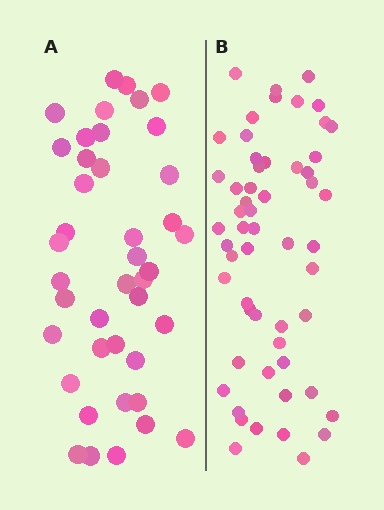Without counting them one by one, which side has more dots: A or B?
Region B (the right region) has more dots.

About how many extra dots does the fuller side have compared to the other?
Region B has approximately 15 more dots than region A.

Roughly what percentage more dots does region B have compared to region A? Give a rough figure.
About 35% more.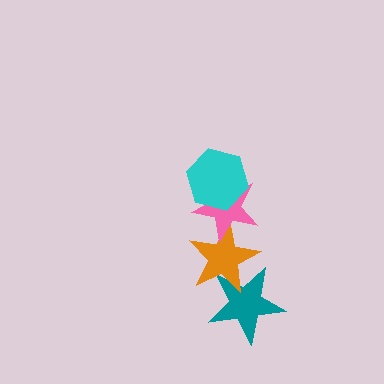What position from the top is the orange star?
The orange star is 3rd from the top.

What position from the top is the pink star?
The pink star is 2nd from the top.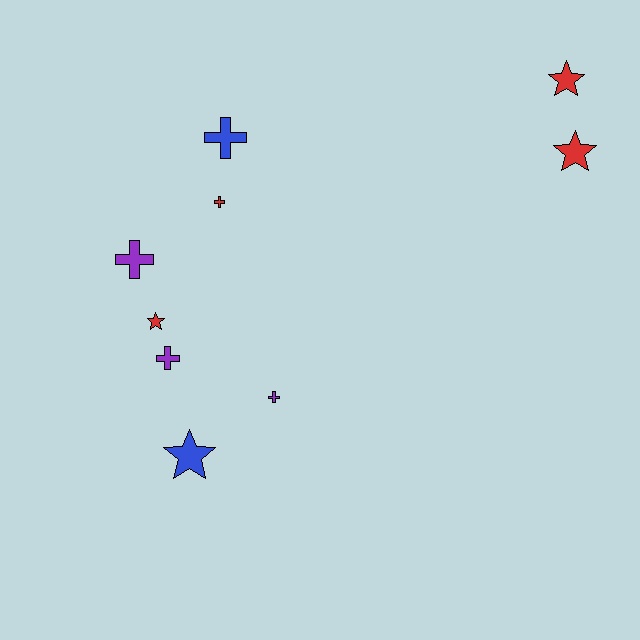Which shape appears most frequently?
Cross, with 5 objects.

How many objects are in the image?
There are 9 objects.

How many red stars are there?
There are 3 red stars.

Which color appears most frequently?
Red, with 4 objects.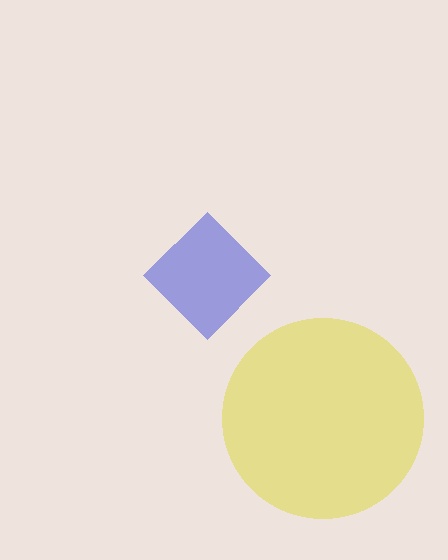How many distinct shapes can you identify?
There are 2 distinct shapes: a yellow circle, a blue diamond.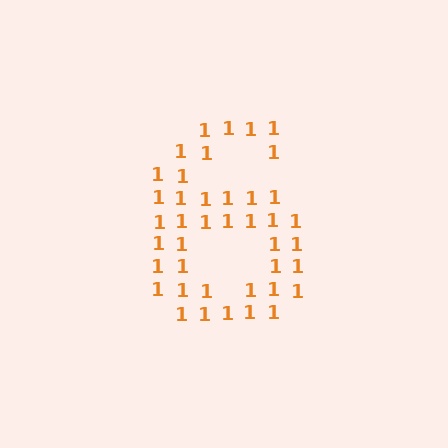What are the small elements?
The small elements are digit 1's.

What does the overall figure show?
The overall figure shows the digit 6.